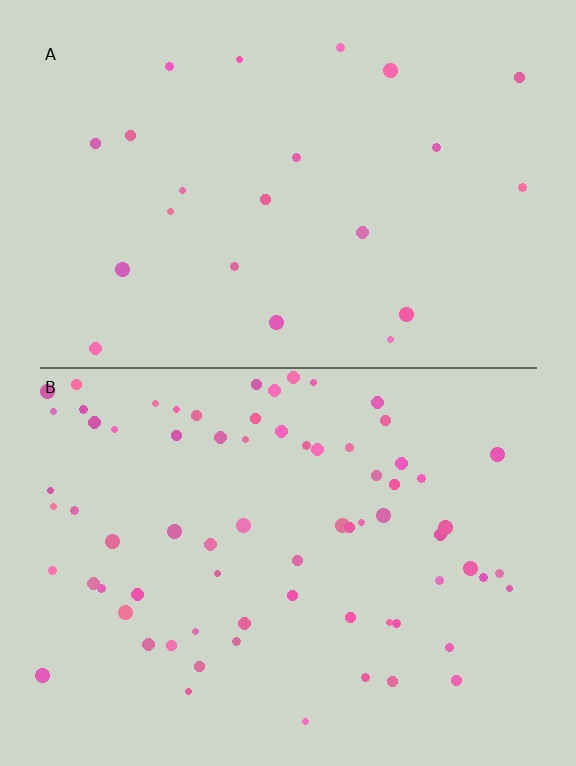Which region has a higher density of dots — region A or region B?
B (the bottom).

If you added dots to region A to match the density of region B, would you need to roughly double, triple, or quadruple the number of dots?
Approximately triple.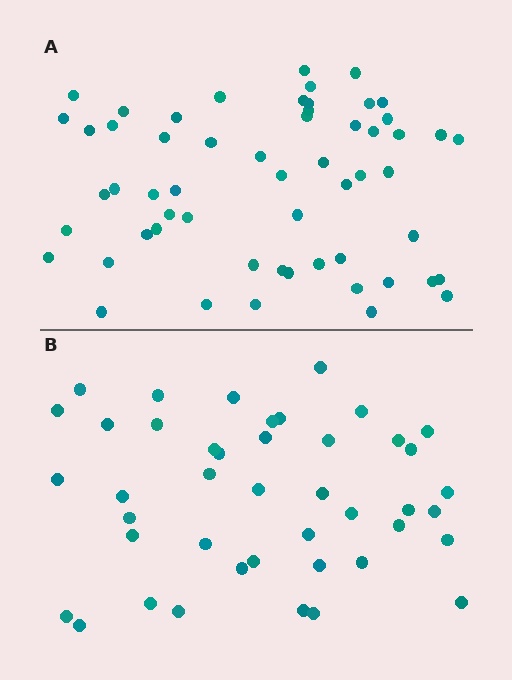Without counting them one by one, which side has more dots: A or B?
Region A (the top region) has more dots.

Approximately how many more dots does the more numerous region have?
Region A has approximately 15 more dots than region B.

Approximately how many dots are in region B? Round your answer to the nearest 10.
About 40 dots. (The exact count is 43, which rounds to 40.)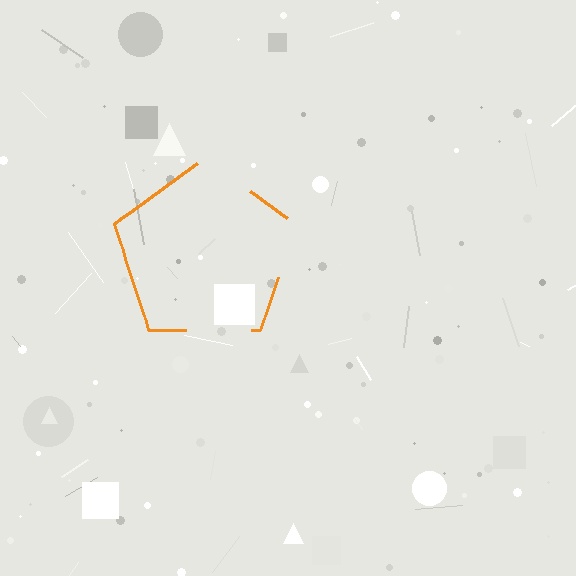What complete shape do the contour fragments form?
The contour fragments form a pentagon.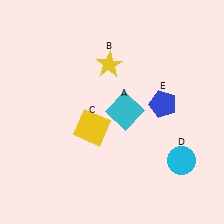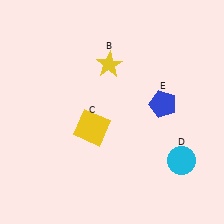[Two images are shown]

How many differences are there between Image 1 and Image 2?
There is 1 difference between the two images.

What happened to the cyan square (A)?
The cyan square (A) was removed in Image 2. It was in the top-right area of Image 1.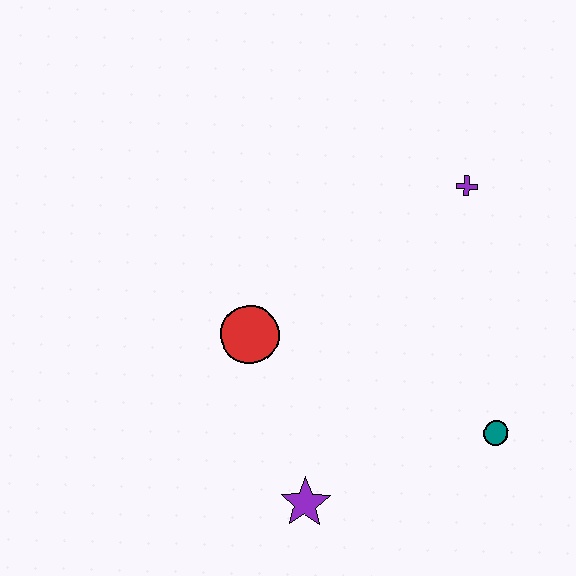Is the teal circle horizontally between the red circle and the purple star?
No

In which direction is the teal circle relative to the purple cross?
The teal circle is below the purple cross.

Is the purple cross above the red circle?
Yes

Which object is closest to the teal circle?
The purple star is closest to the teal circle.